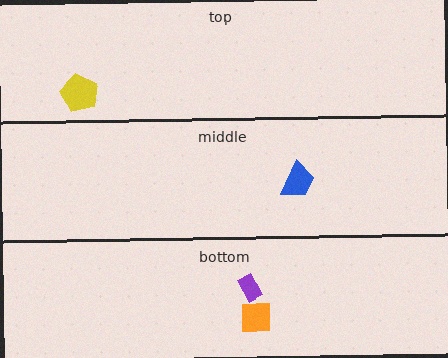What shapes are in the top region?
The yellow pentagon.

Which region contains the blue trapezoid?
The middle region.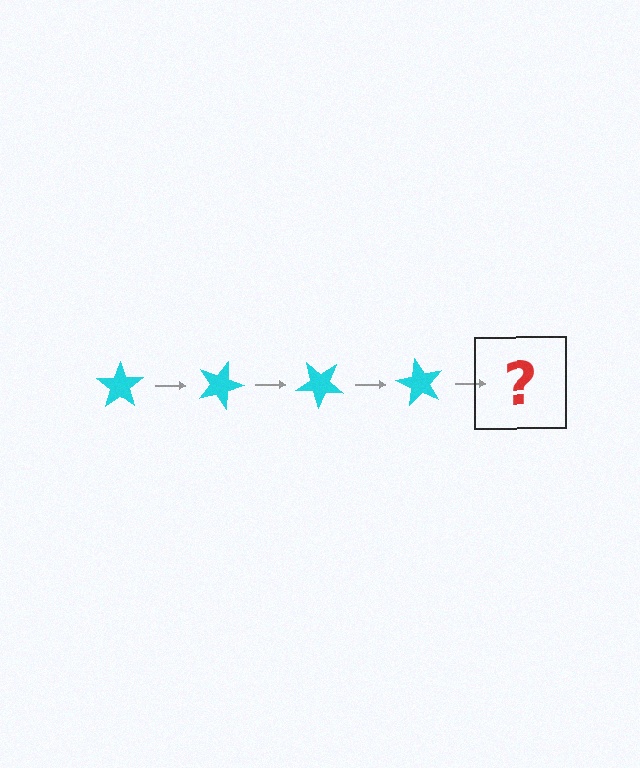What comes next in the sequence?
The next element should be a cyan star rotated 80 degrees.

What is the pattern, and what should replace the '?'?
The pattern is that the star rotates 20 degrees each step. The '?' should be a cyan star rotated 80 degrees.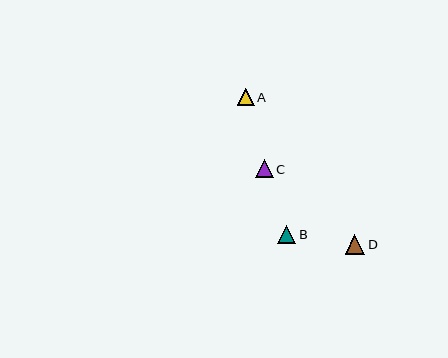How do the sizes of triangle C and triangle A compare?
Triangle C and triangle A are approximately the same size.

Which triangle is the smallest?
Triangle A is the smallest with a size of approximately 17 pixels.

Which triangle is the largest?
Triangle D is the largest with a size of approximately 19 pixels.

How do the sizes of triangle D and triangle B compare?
Triangle D and triangle B are approximately the same size.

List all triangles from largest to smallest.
From largest to smallest: D, C, B, A.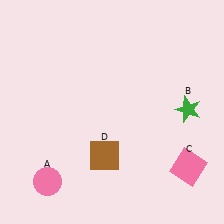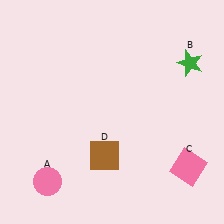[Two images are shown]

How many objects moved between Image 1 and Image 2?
1 object moved between the two images.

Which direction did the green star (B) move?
The green star (B) moved up.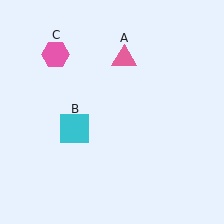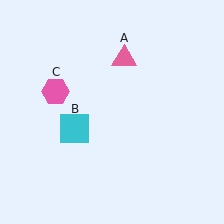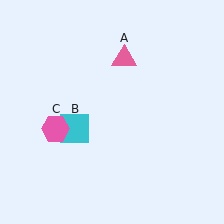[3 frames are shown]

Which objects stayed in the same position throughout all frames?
Pink triangle (object A) and cyan square (object B) remained stationary.